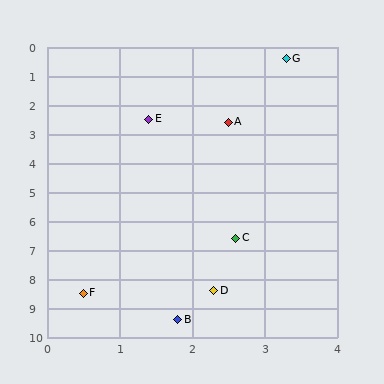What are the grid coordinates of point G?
Point G is at approximately (3.3, 0.4).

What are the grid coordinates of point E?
Point E is at approximately (1.4, 2.5).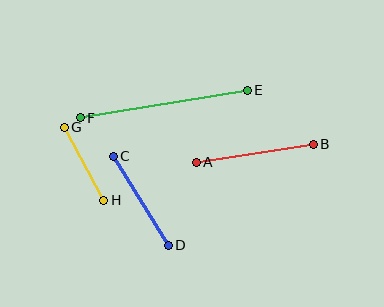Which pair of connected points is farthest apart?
Points E and F are farthest apart.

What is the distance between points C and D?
The distance is approximately 105 pixels.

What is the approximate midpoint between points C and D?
The midpoint is at approximately (141, 201) pixels.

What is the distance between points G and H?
The distance is approximately 83 pixels.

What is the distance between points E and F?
The distance is approximately 169 pixels.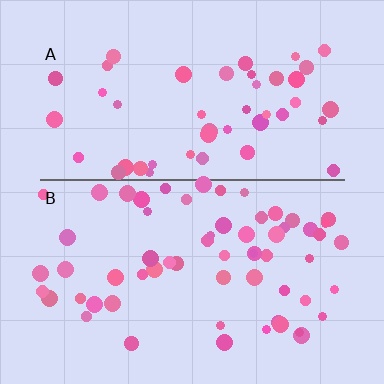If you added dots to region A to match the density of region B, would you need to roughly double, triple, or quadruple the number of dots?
Approximately double.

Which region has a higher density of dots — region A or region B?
B (the bottom).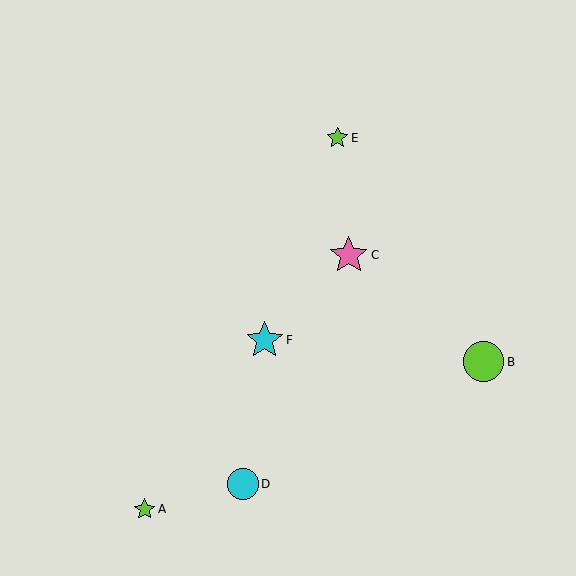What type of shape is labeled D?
Shape D is a cyan circle.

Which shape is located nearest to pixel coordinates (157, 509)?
The lime star (labeled A) at (145, 509) is nearest to that location.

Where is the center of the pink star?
The center of the pink star is at (349, 255).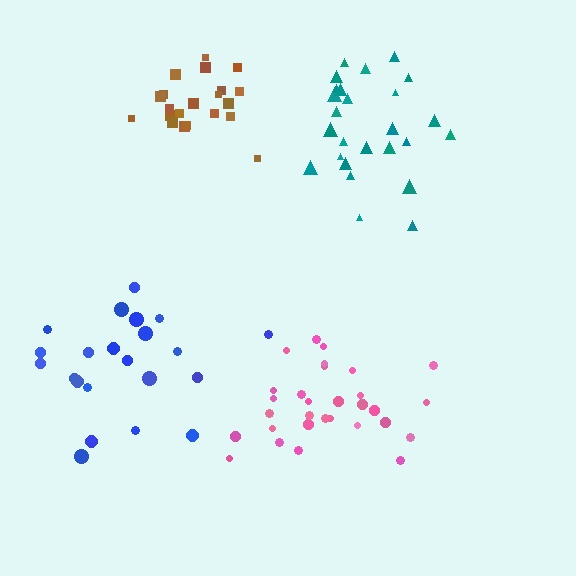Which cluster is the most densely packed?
Brown.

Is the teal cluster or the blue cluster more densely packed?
Teal.